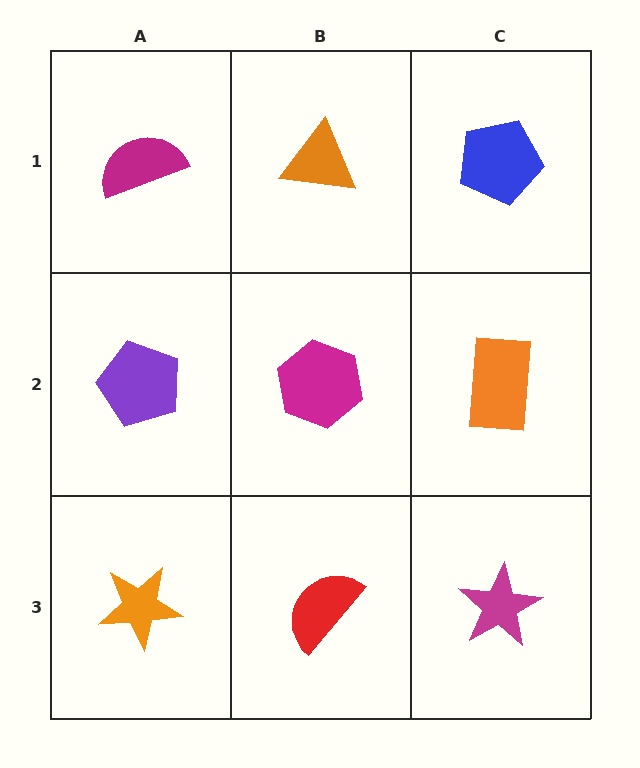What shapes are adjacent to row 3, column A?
A purple pentagon (row 2, column A), a red semicircle (row 3, column B).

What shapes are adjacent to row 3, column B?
A magenta hexagon (row 2, column B), an orange star (row 3, column A), a magenta star (row 3, column C).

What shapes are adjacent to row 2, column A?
A magenta semicircle (row 1, column A), an orange star (row 3, column A), a magenta hexagon (row 2, column B).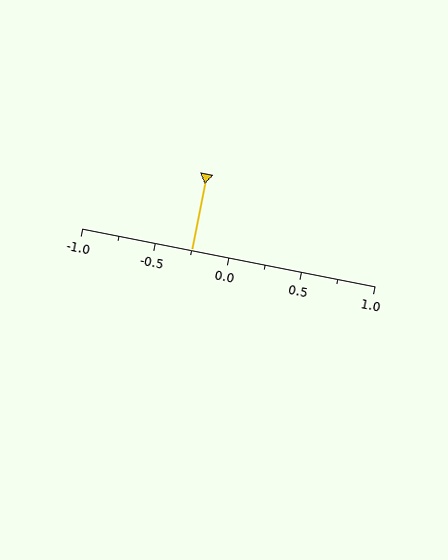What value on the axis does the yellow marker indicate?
The marker indicates approximately -0.25.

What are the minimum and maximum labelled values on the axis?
The axis runs from -1.0 to 1.0.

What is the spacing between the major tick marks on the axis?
The major ticks are spaced 0.5 apart.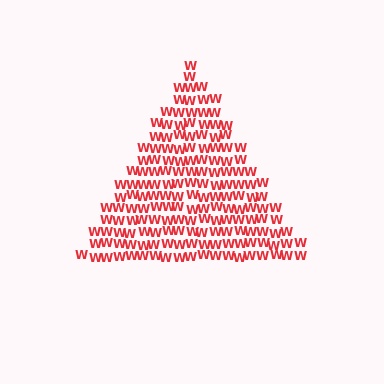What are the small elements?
The small elements are letter W's.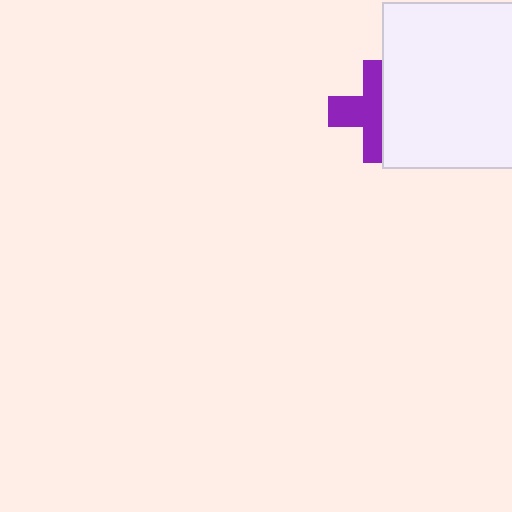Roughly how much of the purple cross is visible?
About half of it is visible (roughly 54%).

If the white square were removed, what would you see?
You would see the complete purple cross.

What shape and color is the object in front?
The object in front is a white square.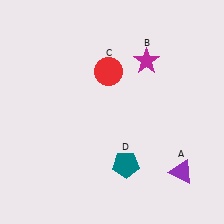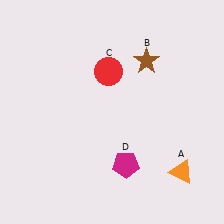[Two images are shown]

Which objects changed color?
A changed from purple to orange. B changed from magenta to brown. D changed from teal to magenta.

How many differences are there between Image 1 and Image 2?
There are 3 differences between the two images.